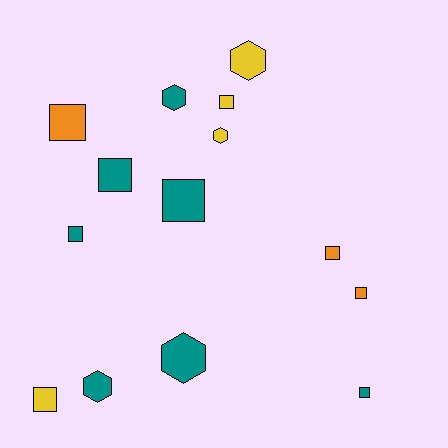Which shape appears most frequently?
Square, with 9 objects.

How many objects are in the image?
There are 14 objects.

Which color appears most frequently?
Teal, with 7 objects.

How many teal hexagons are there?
There are 3 teal hexagons.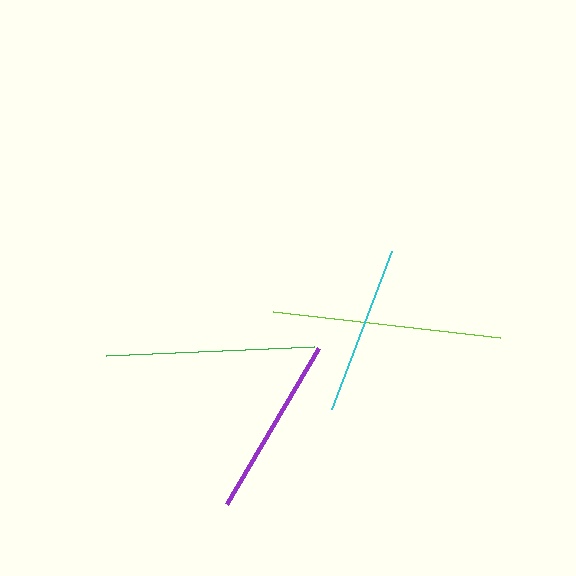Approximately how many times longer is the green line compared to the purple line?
The green line is approximately 1.1 times the length of the purple line.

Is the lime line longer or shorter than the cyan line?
The lime line is longer than the cyan line.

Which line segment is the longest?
The lime line is the longest at approximately 229 pixels.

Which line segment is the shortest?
The cyan line is the shortest at approximately 169 pixels.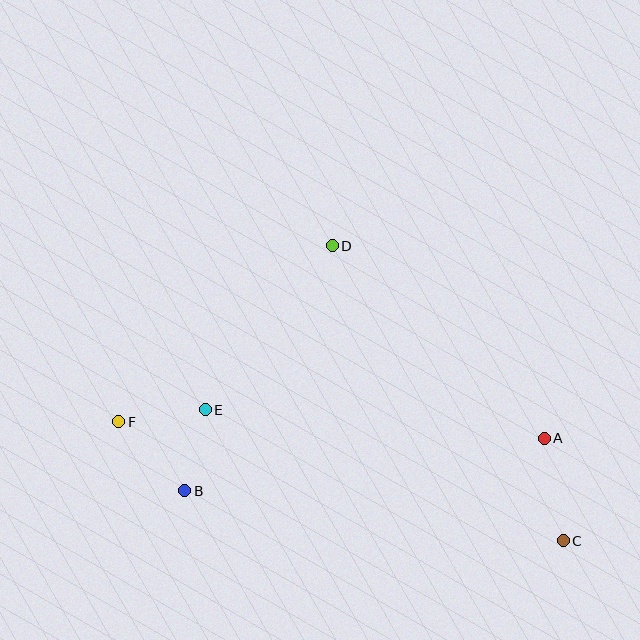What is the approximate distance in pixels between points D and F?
The distance between D and F is approximately 277 pixels.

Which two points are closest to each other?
Points B and E are closest to each other.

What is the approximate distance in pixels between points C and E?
The distance between C and E is approximately 381 pixels.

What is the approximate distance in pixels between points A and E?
The distance between A and E is approximately 340 pixels.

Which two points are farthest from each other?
Points C and F are farthest from each other.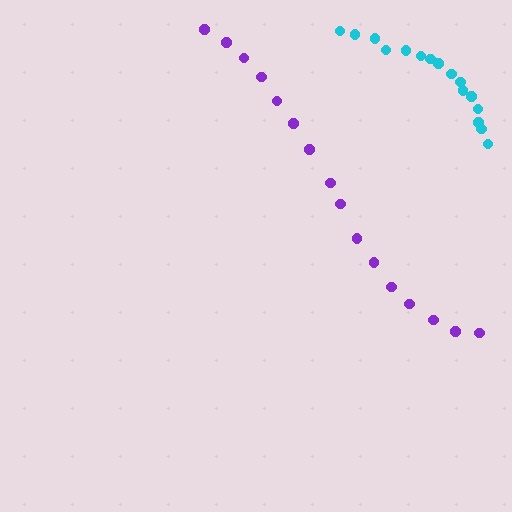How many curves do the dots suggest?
There are 2 distinct paths.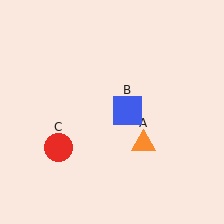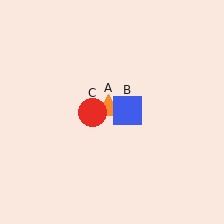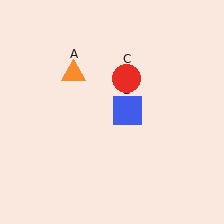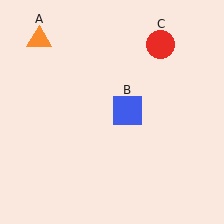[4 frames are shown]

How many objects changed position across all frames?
2 objects changed position: orange triangle (object A), red circle (object C).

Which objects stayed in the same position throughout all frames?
Blue square (object B) remained stationary.